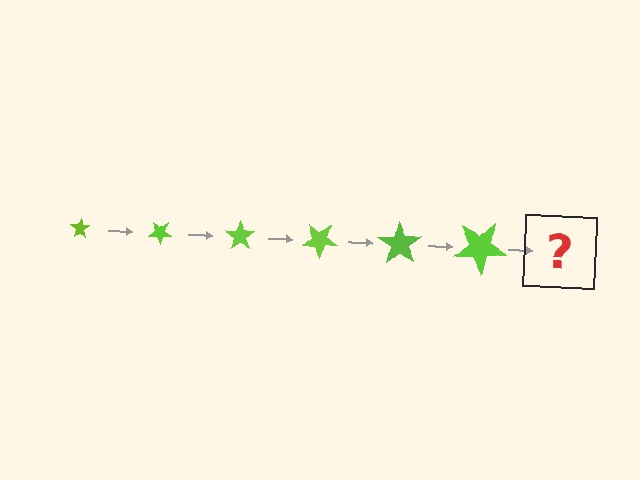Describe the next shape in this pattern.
It should be a star, larger than the previous one and rotated 210 degrees from the start.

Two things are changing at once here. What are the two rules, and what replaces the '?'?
The two rules are that the star grows larger each step and it rotates 35 degrees each step. The '?' should be a star, larger than the previous one and rotated 210 degrees from the start.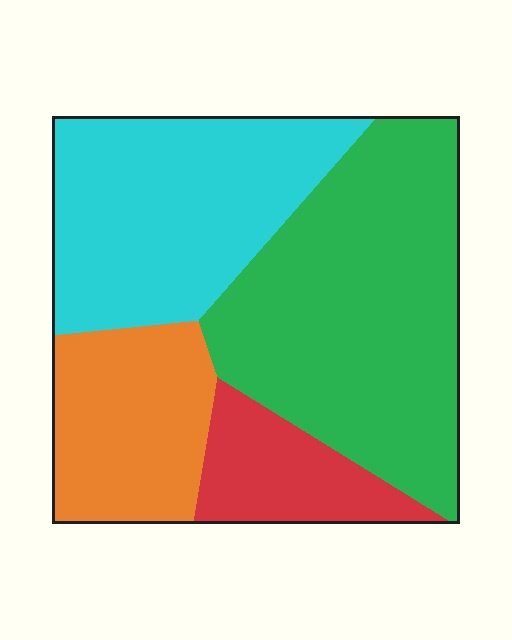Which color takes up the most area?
Green, at roughly 40%.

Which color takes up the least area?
Red, at roughly 10%.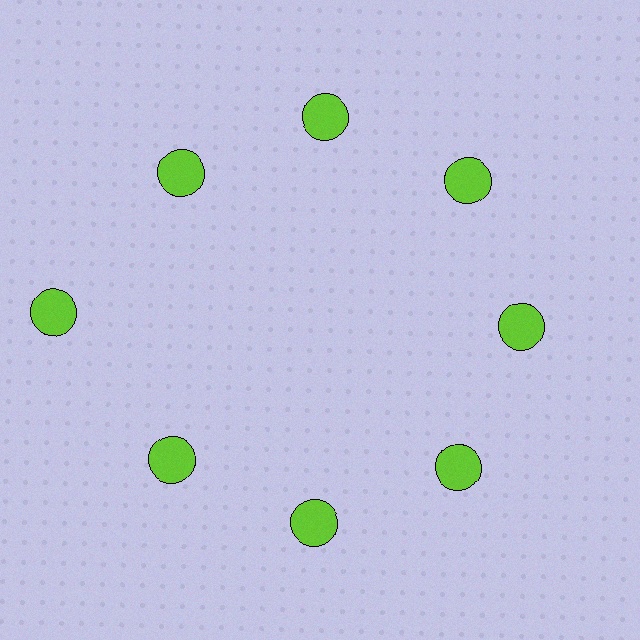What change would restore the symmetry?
The symmetry would be restored by moving it inward, back onto the ring so that all 8 circles sit at equal angles and equal distance from the center.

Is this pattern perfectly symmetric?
No. The 8 lime circles are arranged in a ring, but one element near the 9 o'clock position is pushed outward from the center, breaking the 8-fold rotational symmetry.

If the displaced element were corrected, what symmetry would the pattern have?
It would have 8-fold rotational symmetry — the pattern would map onto itself every 45 degrees.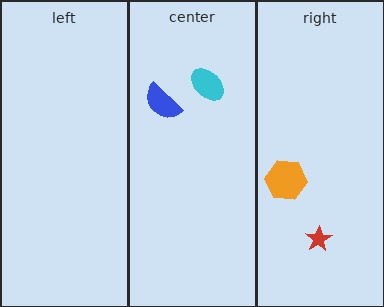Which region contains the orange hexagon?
The right region.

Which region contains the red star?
The right region.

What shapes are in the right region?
The orange hexagon, the red star.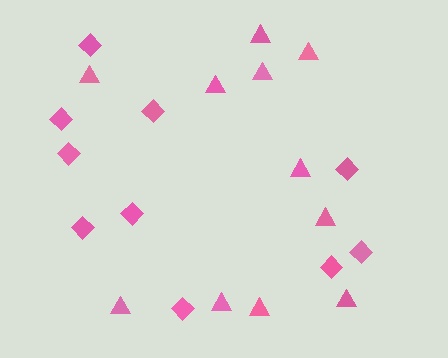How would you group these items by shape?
There are 2 groups: one group of diamonds (10) and one group of triangles (11).